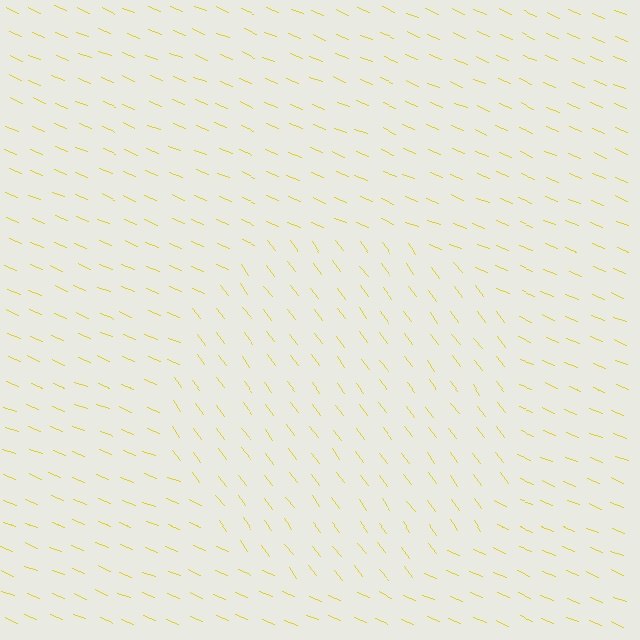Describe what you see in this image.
The image is filled with small yellow line segments. A circle region in the image has lines oriented differently from the surrounding lines, creating a visible texture boundary.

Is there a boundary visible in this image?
Yes, there is a texture boundary formed by a change in line orientation.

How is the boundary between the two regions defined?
The boundary is defined purely by a change in line orientation (approximately 31 degrees difference). All lines are the same color and thickness.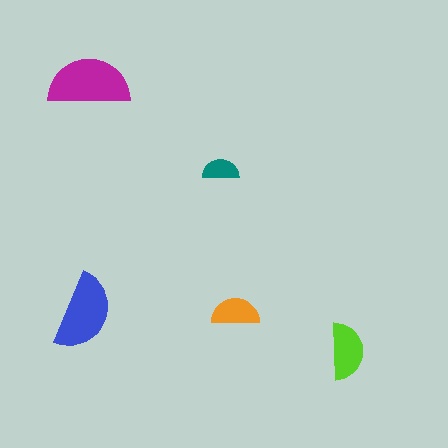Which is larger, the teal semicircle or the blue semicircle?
The blue one.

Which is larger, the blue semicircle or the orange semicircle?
The blue one.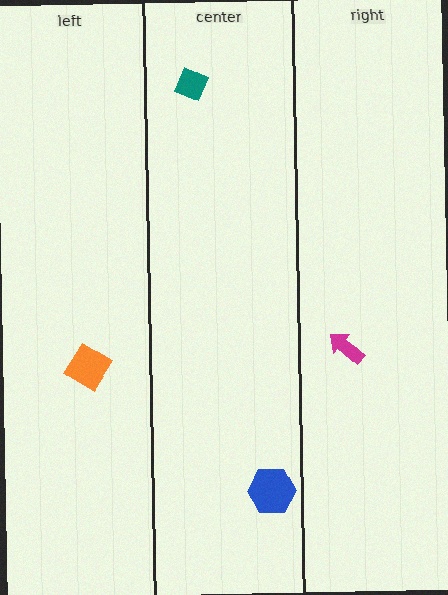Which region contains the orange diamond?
The left region.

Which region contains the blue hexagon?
The center region.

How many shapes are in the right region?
1.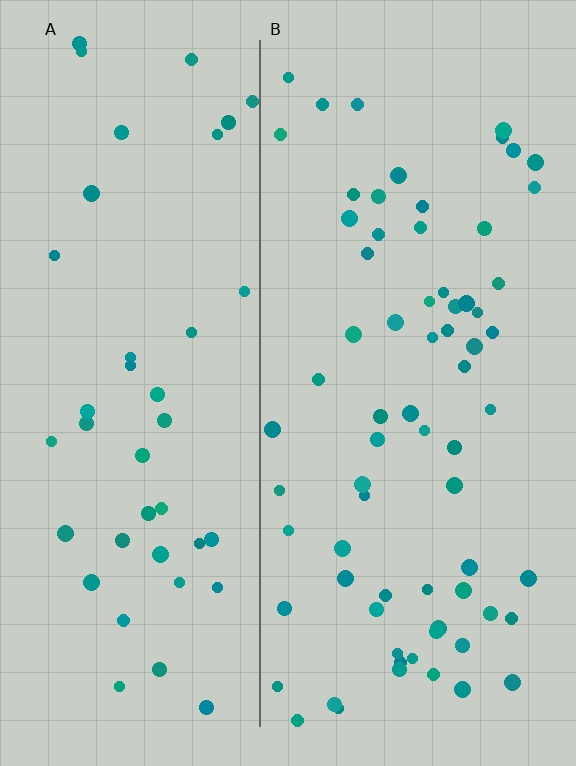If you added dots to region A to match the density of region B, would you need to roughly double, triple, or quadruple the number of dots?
Approximately double.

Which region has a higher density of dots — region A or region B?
B (the right).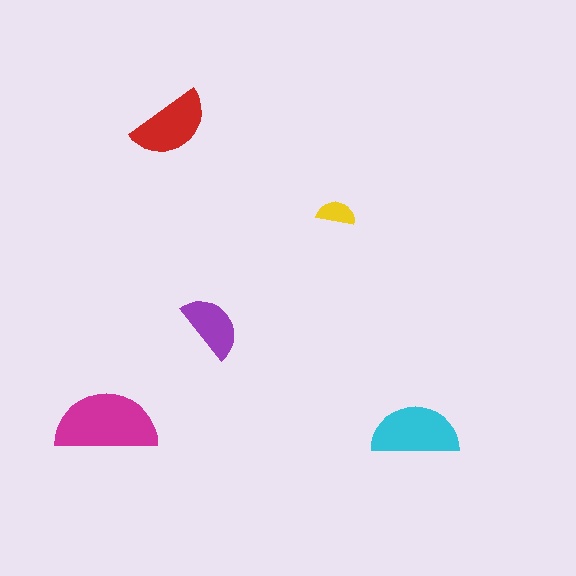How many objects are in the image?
There are 5 objects in the image.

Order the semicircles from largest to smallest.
the magenta one, the cyan one, the red one, the purple one, the yellow one.